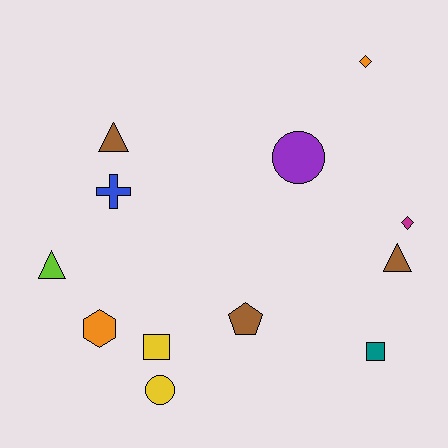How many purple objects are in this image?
There is 1 purple object.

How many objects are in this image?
There are 12 objects.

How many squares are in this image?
There are 2 squares.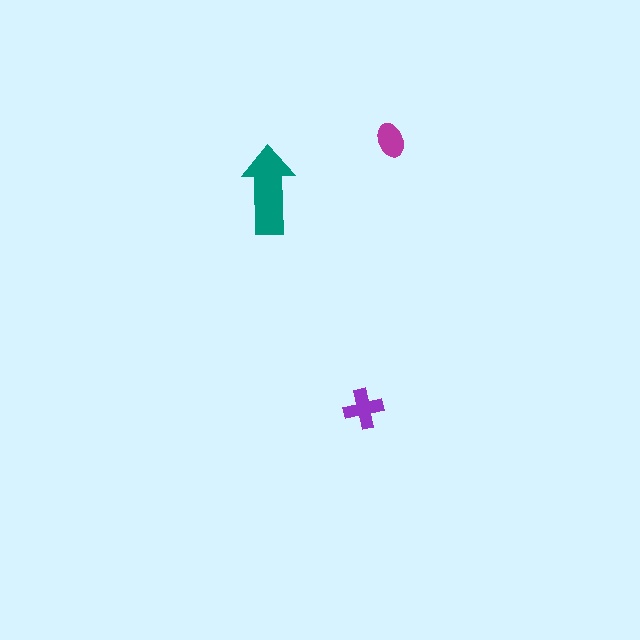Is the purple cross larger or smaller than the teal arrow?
Smaller.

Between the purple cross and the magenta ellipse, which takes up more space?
The purple cross.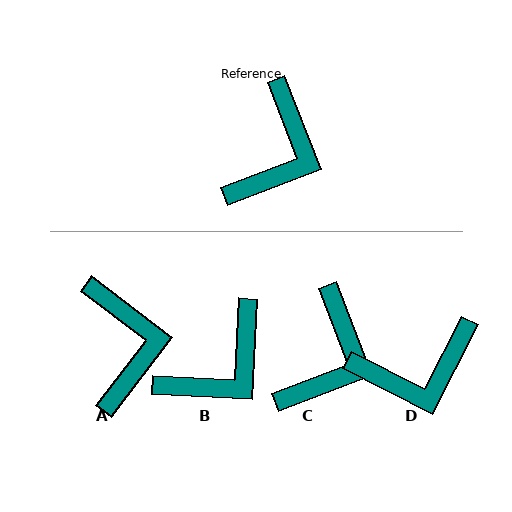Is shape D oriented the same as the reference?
No, it is off by about 48 degrees.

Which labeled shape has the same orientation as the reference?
C.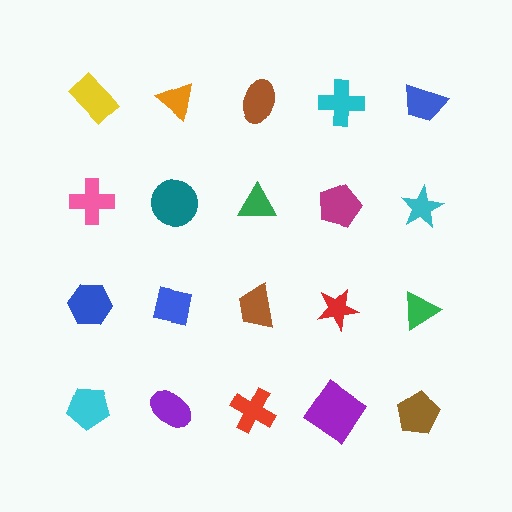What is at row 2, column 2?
A teal circle.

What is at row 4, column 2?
A purple ellipse.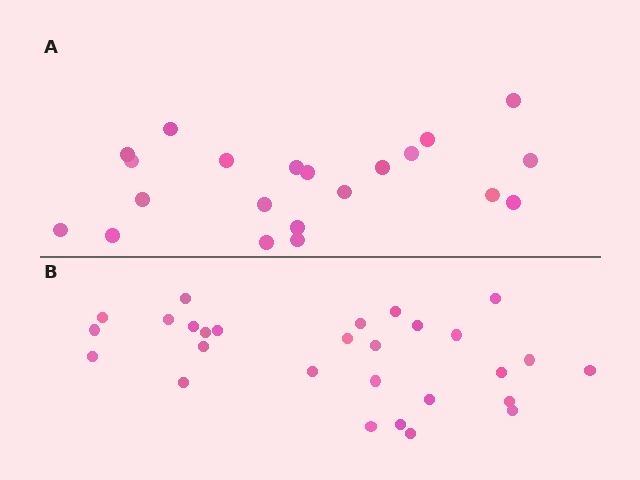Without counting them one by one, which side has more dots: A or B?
Region B (the bottom region) has more dots.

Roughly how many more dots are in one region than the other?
Region B has roughly 8 or so more dots than region A.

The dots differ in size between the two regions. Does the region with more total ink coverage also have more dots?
No. Region A has more total ink coverage because its dots are larger, but region B actually contains more individual dots. Total area can be misleading — the number of items is what matters here.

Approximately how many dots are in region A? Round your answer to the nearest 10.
About 20 dots. (The exact count is 21, which rounds to 20.)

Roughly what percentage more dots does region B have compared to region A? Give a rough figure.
About 35% more.